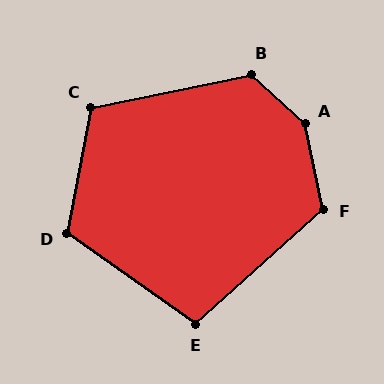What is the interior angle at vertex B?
Approximately 125 degrees (obtuse).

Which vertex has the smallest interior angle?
E, at approximately 103 degrees.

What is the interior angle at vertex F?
Approximately 120 degrees (obtuse).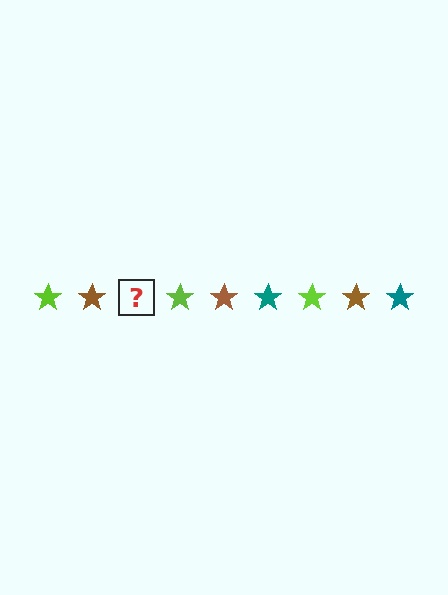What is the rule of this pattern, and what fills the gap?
The rule is that the pattern cycles through lime, brown, teal stars. The gap should be filled with a teal star.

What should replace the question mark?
The question mark should be replaced with a teal star.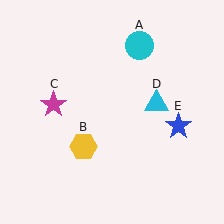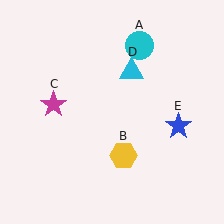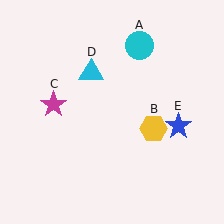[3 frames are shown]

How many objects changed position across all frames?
2 objects changed position: yellow hexagon (object B), cyan triangle (object D).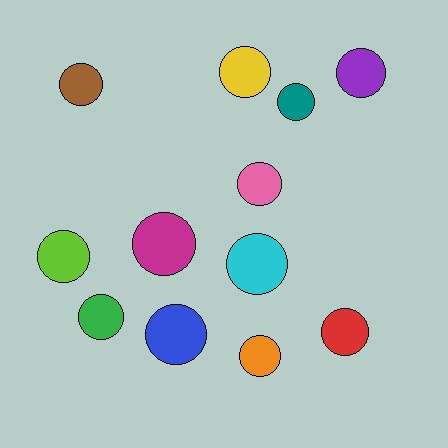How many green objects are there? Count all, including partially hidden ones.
There is 1 green object.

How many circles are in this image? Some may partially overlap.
There are 12 circles.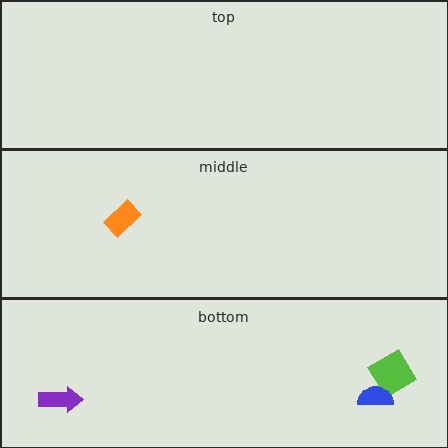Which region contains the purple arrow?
The bottom region.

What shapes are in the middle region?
The orange rectangle.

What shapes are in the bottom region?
The lime diamond, the purple arrow, the blue semicircle.